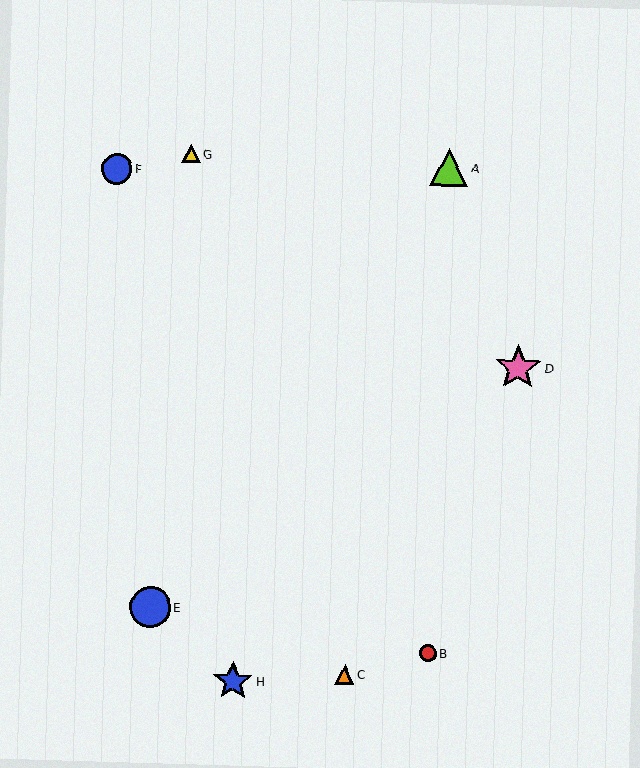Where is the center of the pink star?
The center of the pink star is at (518, 368).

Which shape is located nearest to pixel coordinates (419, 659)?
The red circle (labeled B) at (428, 653) is nearest to that location.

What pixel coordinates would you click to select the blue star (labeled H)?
Click at (233, 681) to select the blue star H.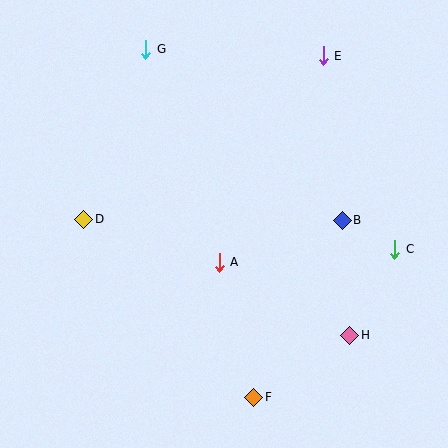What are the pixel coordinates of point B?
Point B is at (342, 220).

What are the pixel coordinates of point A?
Point A is at (219, 262).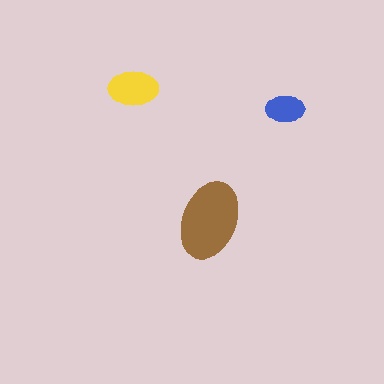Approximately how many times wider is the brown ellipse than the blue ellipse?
About 2 times wider.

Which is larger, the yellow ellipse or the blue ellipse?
The yellow one.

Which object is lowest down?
The brown ellipse is bottommost.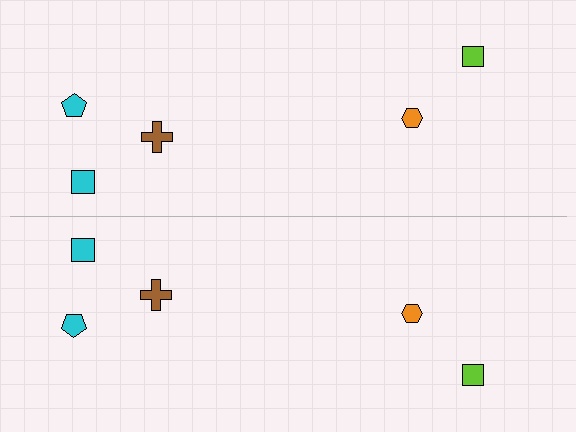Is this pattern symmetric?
Yes, this pattern has bilateral (reflection) symmetry.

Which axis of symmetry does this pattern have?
The pattern has a horizontal axis of symmetry running through the center of the image.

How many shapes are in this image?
There are 10 shapes in this image.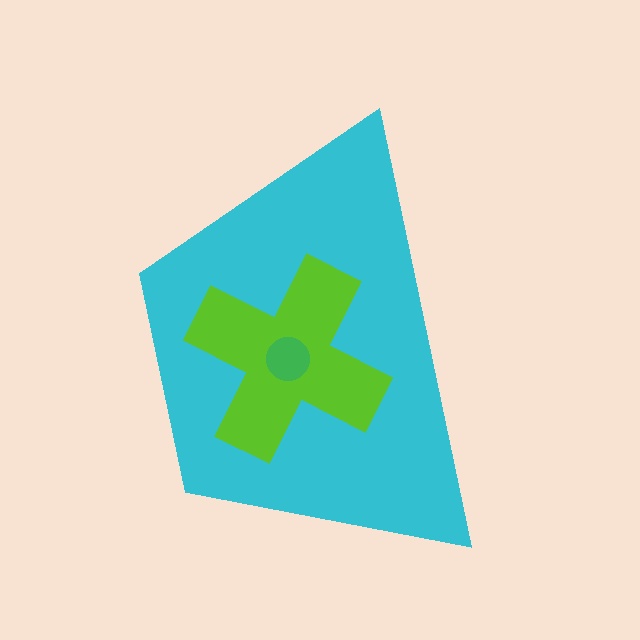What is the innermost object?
The green circle.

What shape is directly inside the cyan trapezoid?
The lime cross.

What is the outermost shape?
The cyan trapezoid.